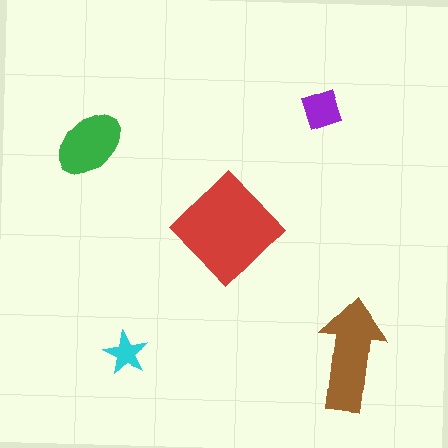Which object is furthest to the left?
The green ellipse is leftmost.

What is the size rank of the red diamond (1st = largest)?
1st.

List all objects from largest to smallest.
The red diamond, the brown arrow, the green ellipse, the purple square, the cyan star.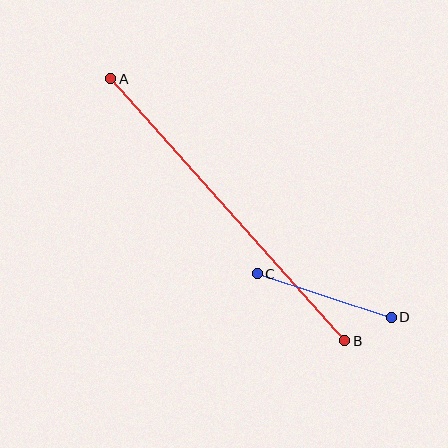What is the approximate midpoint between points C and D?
The midpoint is at approximately (324, 295) pixels.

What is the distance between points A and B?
The distance is approximately 351 pixels.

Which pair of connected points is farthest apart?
Points A and B are farthest apart.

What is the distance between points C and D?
The distance is approximately 141 pixels.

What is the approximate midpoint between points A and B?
The midpoint is at approximately (228, 210) pixels.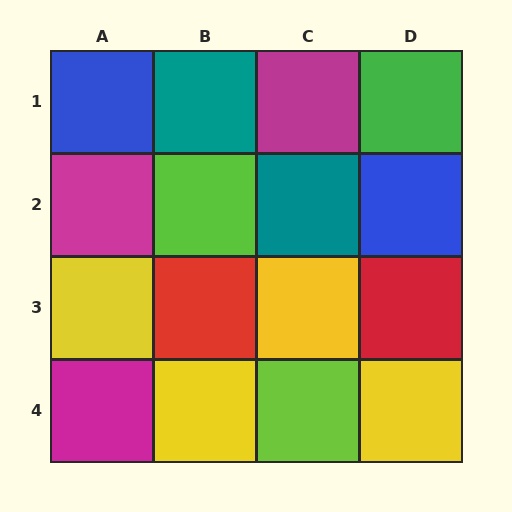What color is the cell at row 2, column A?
Magenta.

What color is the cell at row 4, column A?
Magenta.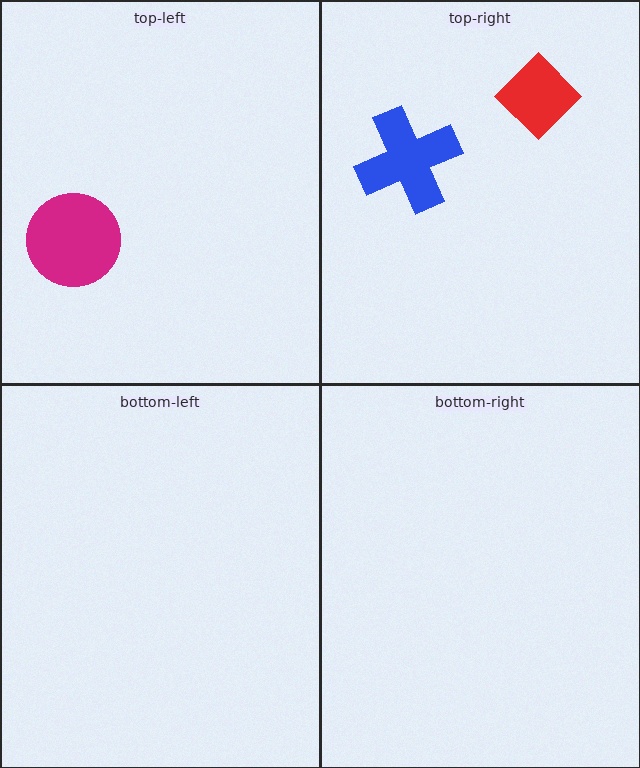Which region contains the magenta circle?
The top-left region.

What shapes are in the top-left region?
The magenta circle.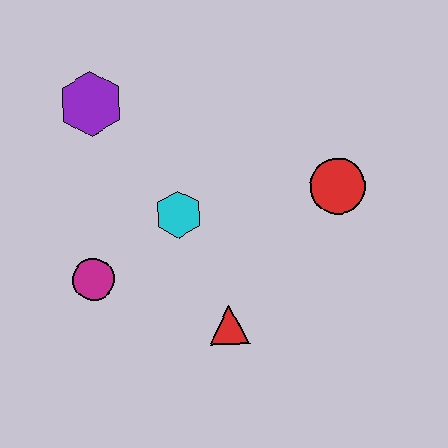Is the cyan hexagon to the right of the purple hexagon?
Yes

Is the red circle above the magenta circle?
Yes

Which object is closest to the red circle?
The cyan hexagon is closest to the red circle.